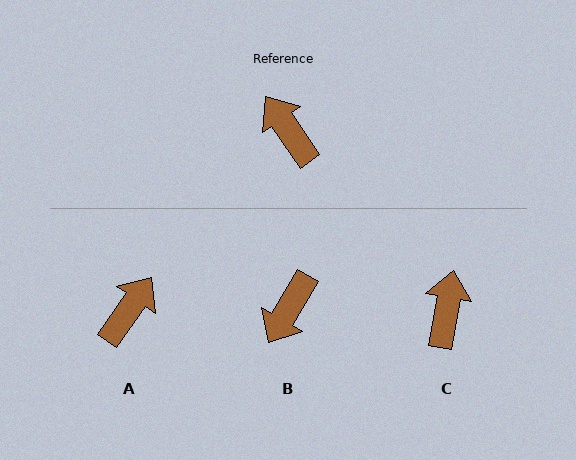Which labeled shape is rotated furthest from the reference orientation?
B, about 115 degrees away.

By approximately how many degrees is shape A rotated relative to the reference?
Approximately 70 degrees clockwise.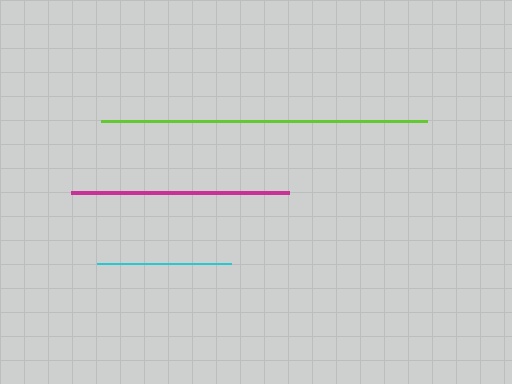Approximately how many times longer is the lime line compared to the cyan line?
The lime line is approximately 2.4 times the length of the cyan line.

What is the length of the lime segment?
The lime segment is approximately 326 pixels long.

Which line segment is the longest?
The lime line is the longest at approximately 326 pixels.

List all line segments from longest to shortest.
From longest to shortest: lime, magenta, cyan.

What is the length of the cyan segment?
The cyan segment is approximately 134 pixels long.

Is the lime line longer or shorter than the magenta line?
The lime line is longer than the magenta line.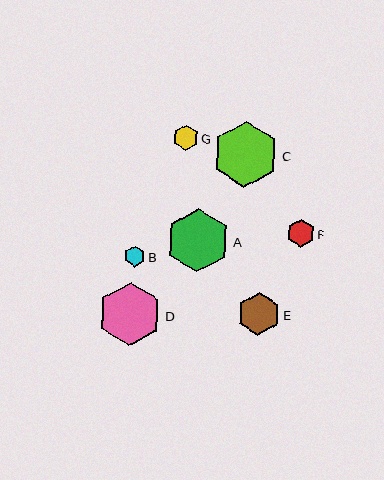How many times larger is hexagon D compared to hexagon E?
Hexagon D is approximately 1.5 times the size of hexagon E.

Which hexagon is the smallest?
Hexagon B is the smallest with a size of approximately 21 pixels.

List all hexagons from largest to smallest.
From largest to smallest: C, A, D, E, F, G, B.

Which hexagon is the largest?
Hexagon C is the largest with a size of approximately 66 pixels.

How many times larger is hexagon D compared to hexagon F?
Hexagon D is approximately 2.3 times the size of hexagon F.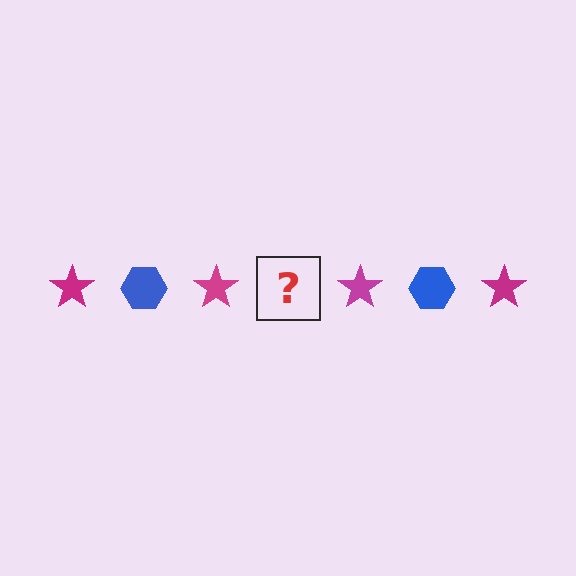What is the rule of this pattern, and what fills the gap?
The rule is that the pattern alternates between magenta star and blue hexagon. The gap should be filled with a blue hexagon.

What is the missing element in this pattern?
The missing element is a blue hexagon.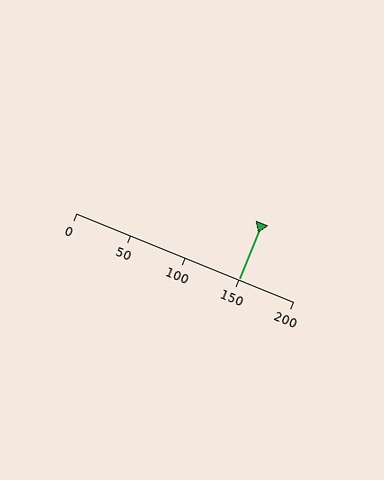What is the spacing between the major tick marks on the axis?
The major ticks are spaced 50 apart.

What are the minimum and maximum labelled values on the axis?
The axis runs from 0 to 200.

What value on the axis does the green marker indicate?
The marker indicates approximately 150.